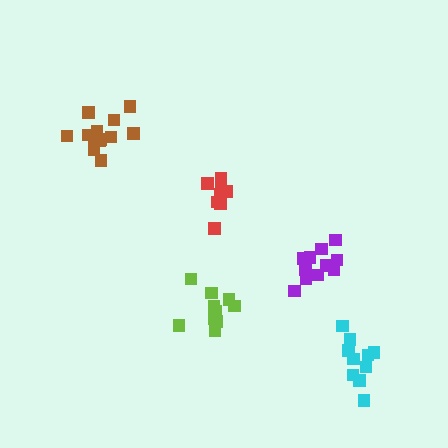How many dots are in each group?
Group 1: 9 dots, Group 2: 10 dots, Group 3: 13 dots, Group 4: 10 dots, Group 5: 12 dots (54 total).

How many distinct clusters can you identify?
There are 5 distinct clusters.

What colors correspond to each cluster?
The clusters are colored: red, lime, brown, cyan, purple.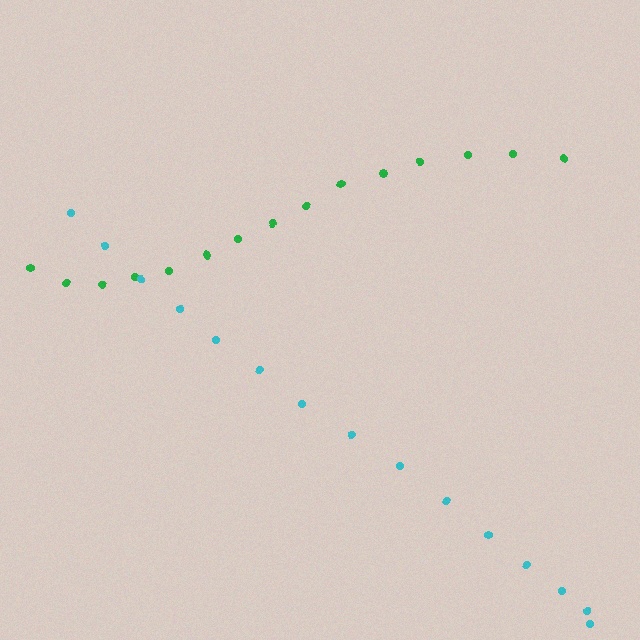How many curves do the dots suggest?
There are 2 distinct paths.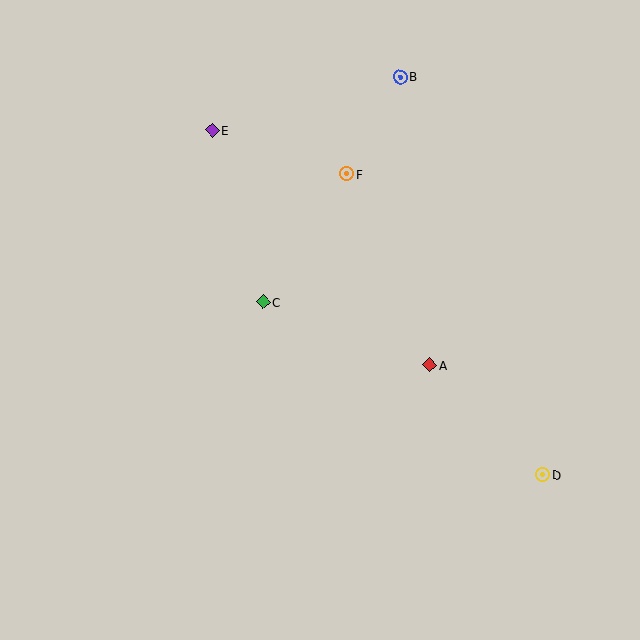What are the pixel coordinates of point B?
Point B is at (400, 77).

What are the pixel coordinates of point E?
Point E is at (212, 130).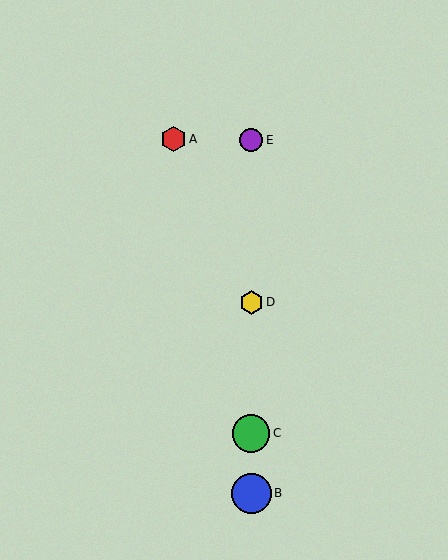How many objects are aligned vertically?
4 objects (B, C, D, E) are aligned vertically.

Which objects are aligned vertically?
Objects B, C, D, E are aligned vertically.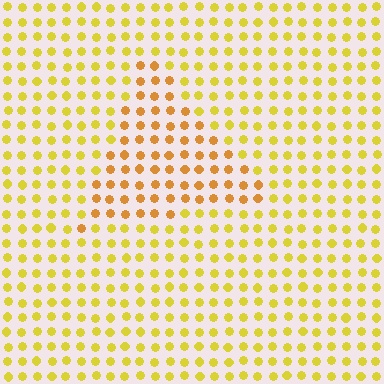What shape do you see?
I see a triangle.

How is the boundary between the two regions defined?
The boundary is defined purely by a slight shift in hue (about 25 degrees). Spacing, size, and orientation are identical on both sides.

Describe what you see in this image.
The image is filled with small yellow elements in a uniform arrangement. A triangle-shaped region is visible where the elements are tinted to a slightly different hue, forming a subtle color boundary.